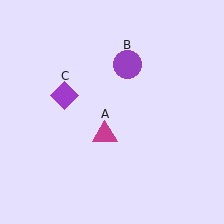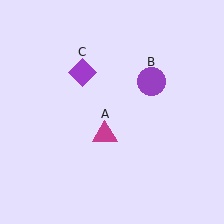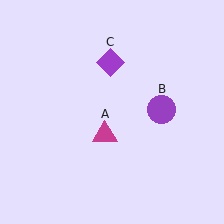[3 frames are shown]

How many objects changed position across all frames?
2 objects changed position: purple circle (object B), purple diamond (object C).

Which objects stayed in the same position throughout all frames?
Magenta triangle (object A) remained stationary.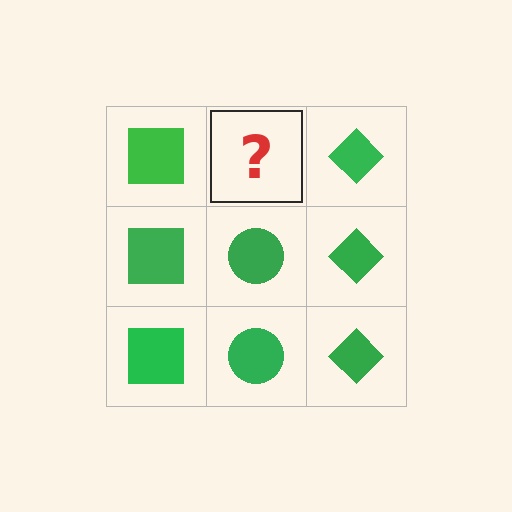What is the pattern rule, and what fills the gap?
The rule is that each column has a consistent shape. The gap should be filled with a green circle.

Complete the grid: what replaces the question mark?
The question mark should be replaced with a green circle.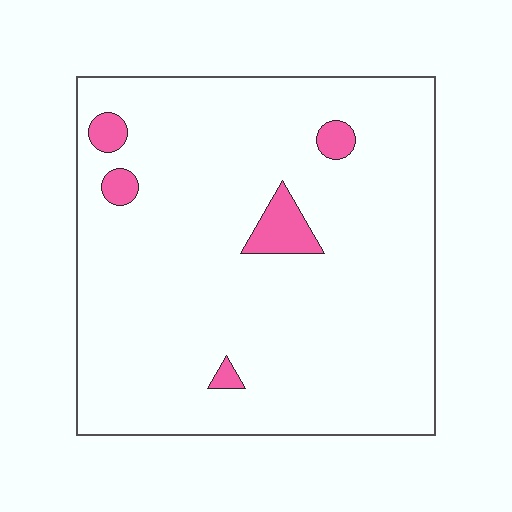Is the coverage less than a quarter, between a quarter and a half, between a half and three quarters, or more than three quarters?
Less than a quarter.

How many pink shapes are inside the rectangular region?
5.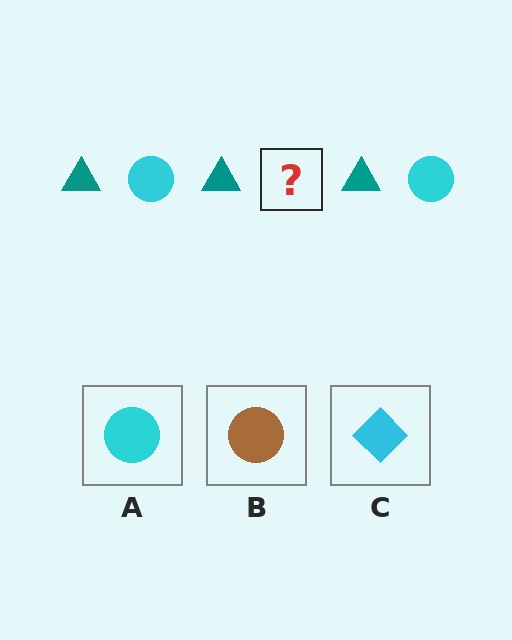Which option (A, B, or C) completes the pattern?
A.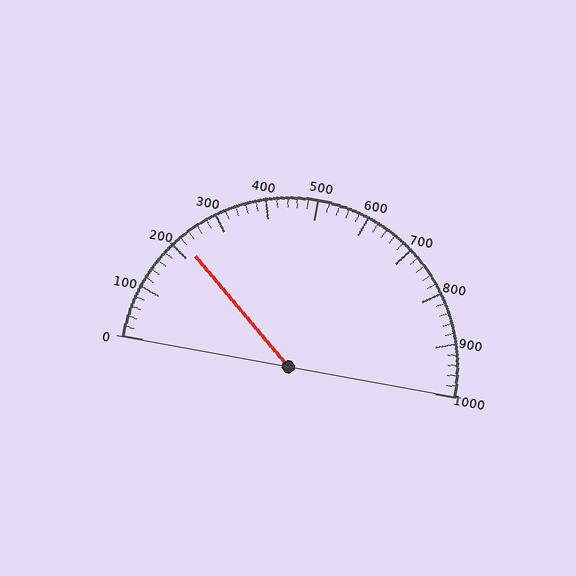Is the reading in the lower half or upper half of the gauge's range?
The reading is in the lower half of the range (0 to 1000).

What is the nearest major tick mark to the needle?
The nearest major tick mark is 200.